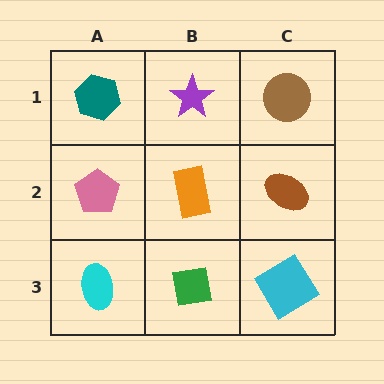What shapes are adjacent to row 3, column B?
An orange rectangle (row 2, column B), a cyan ellipse (row 3, column A), a cyan diamond (row 3, column C).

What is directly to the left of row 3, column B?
A cyan ellipse.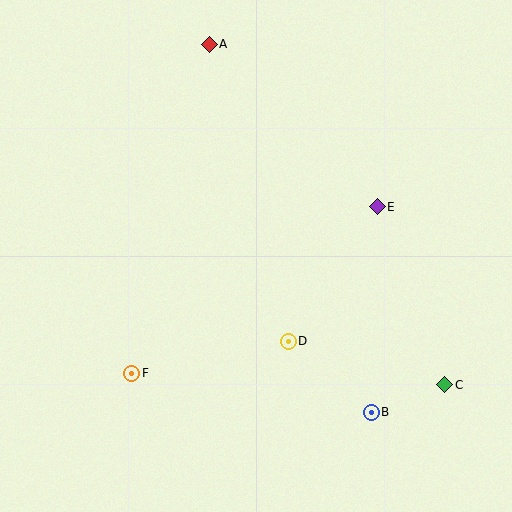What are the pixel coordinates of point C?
Point C is at (445, 385).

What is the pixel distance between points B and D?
The distance between B and D is 109 pixels.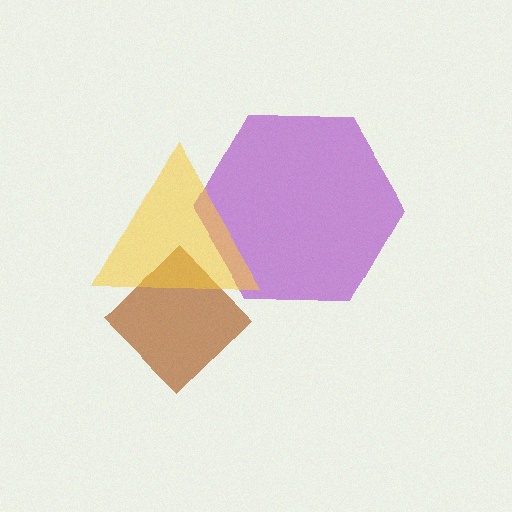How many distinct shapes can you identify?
There are 3 distinct shapes: a brown diamond, a purple hexagon, a yellow triangle.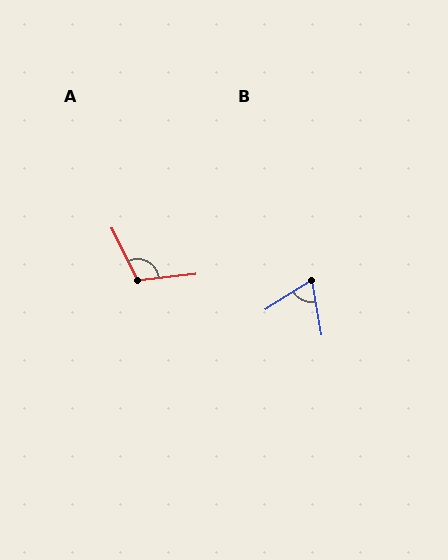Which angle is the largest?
A, at approximately 110 degrees.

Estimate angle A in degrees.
Approximately 110 degrees.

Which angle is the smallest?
B, at approximately 68 degrees.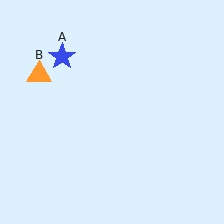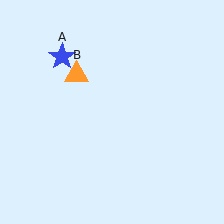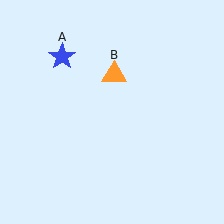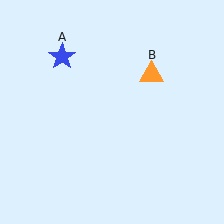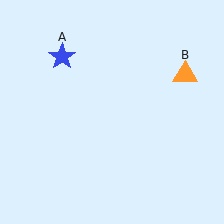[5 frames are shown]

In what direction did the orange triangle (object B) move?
The orange triangle (object B) moved right.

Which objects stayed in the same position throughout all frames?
Blue star (object A) remained stationary.